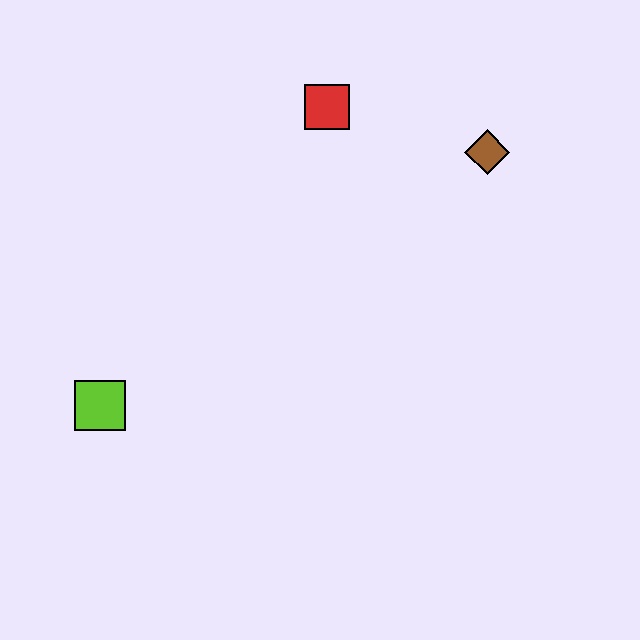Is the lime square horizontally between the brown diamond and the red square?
No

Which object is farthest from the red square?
The lime square is farthest from the red square.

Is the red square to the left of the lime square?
No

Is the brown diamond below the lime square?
No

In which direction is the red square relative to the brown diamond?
The red square is to the left of the brown diamond.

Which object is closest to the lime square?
The red square is closest to the lime square.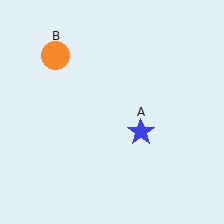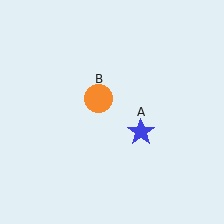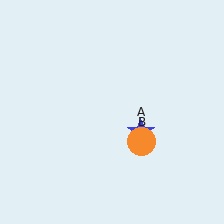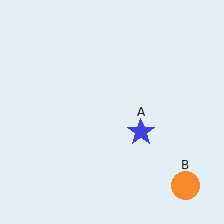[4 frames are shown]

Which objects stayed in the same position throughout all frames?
Blue star (object A) remained stationary.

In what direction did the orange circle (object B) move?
The orange circle (object B) moved down and to the right.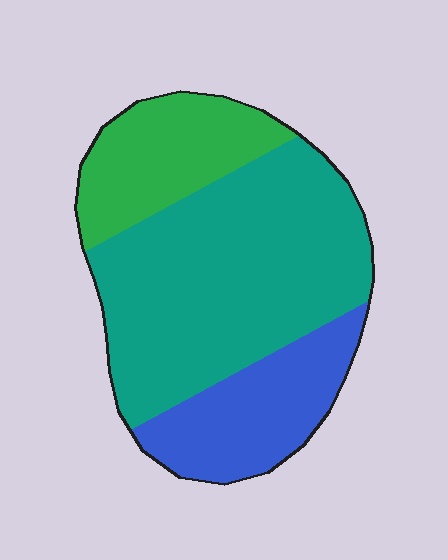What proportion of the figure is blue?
Blue covers 22% of the figure.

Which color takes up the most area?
Teal, at roughly 55%.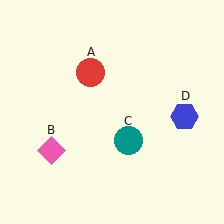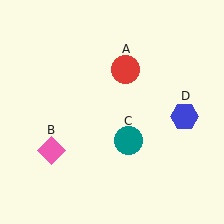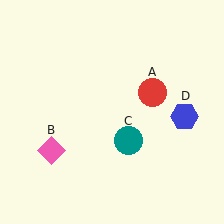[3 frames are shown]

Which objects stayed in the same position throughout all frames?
Pink diamond (object B) and teal circle (object C) and blue hexagon (object D) remained stationary.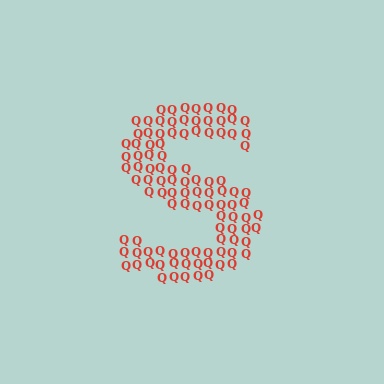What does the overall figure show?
The overall figure shows the letter S.